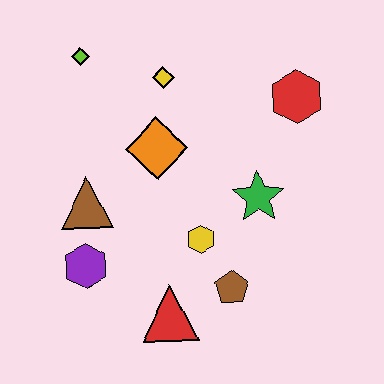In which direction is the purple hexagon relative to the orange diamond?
The purple hexagon is below the orange diamond.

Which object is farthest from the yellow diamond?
The red triangle is farthest from the yellow diamond.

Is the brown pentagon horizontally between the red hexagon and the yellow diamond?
Yes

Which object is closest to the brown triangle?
The purple hexagon is closest to the brown triangle.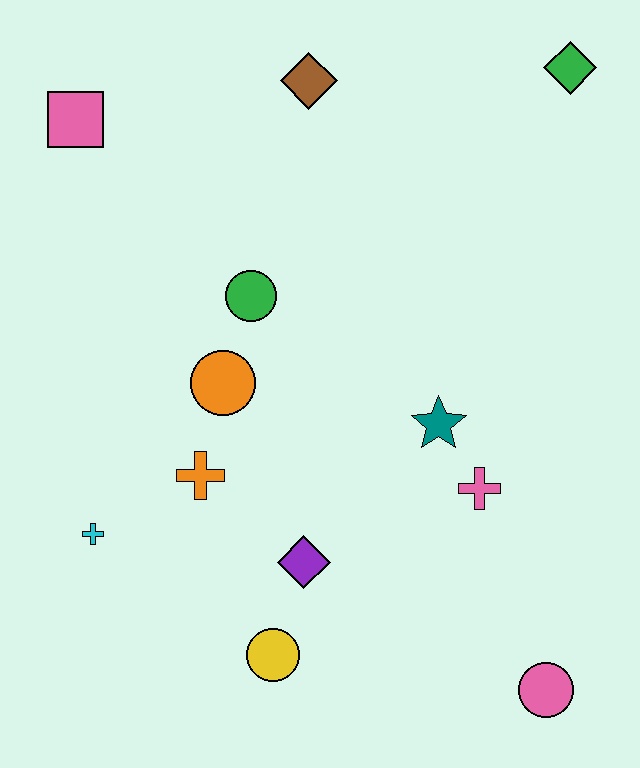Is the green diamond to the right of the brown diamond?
Yes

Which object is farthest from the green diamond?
The cyan cross is farthest from the green diamond.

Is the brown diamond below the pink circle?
No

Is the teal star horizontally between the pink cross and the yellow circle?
Yes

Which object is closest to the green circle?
The orange circle is closest to the green circle.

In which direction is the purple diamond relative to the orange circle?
The purple diamond is below the orange circle.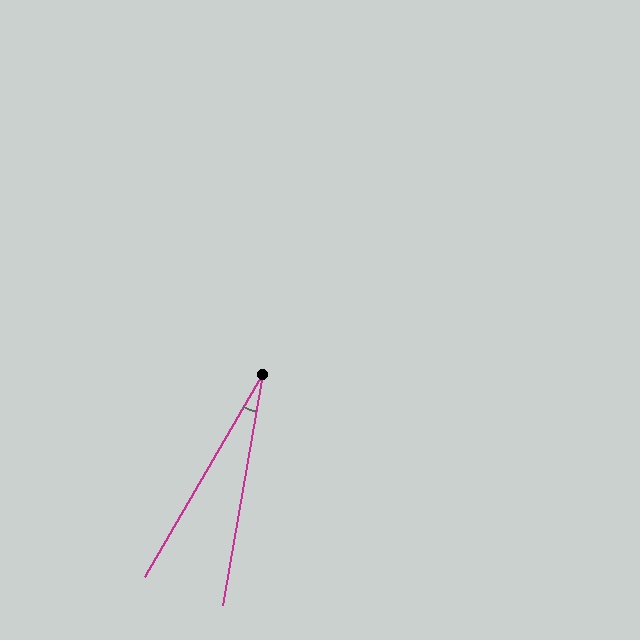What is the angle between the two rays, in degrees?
Approximately 20 degrees.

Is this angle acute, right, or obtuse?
It is acute.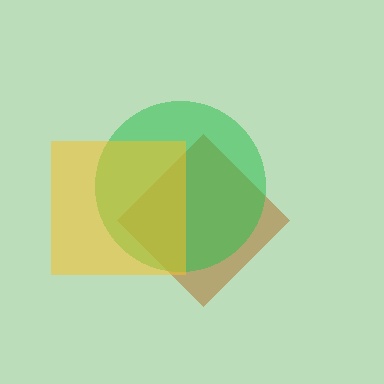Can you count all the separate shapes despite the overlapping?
Yes, there are 3 separate shapes.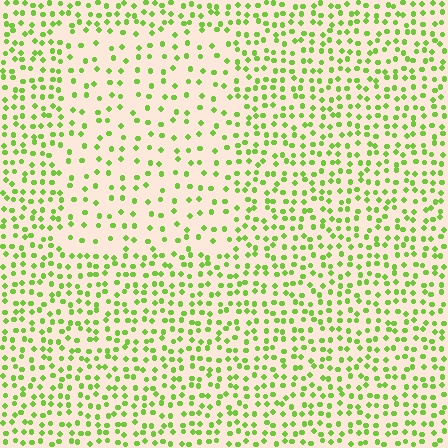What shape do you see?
I see a rectangle.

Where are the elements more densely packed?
The elements are more densely packed outside the rectangle boundary.